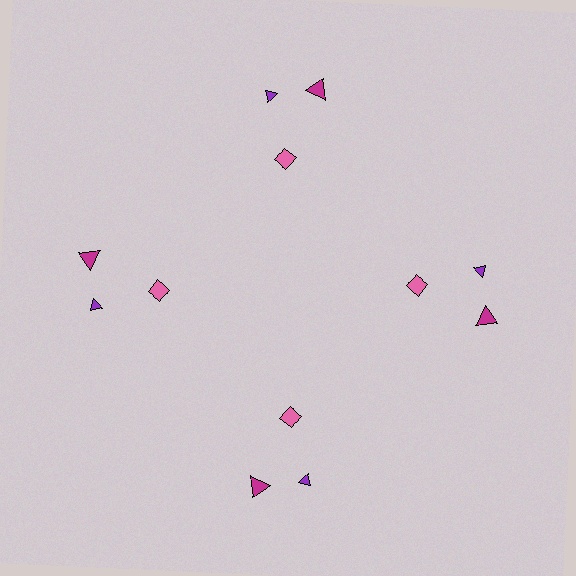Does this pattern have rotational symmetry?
Yes, this pattern has 4-fold rotational symmetry. It looks the same after rotating 90 degrees around the center.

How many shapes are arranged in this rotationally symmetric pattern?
There are 12 shapes, arranged in 4 groups of 3.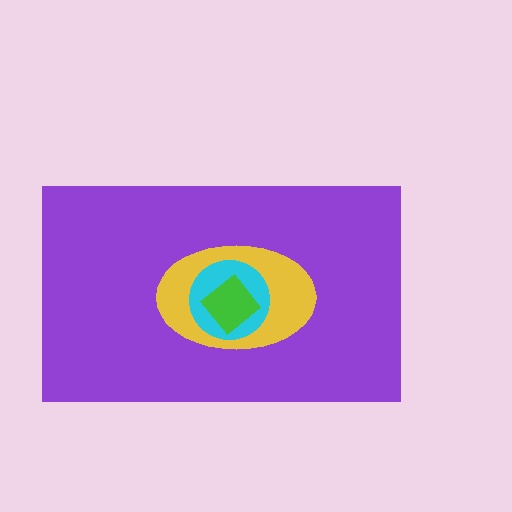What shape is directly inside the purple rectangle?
The yellow ellipse.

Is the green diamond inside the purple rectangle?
Yes.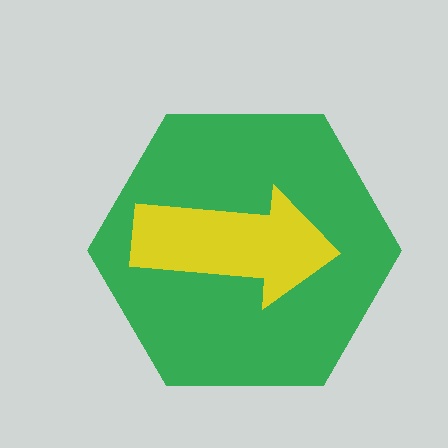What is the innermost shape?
The yellow arrow.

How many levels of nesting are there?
2.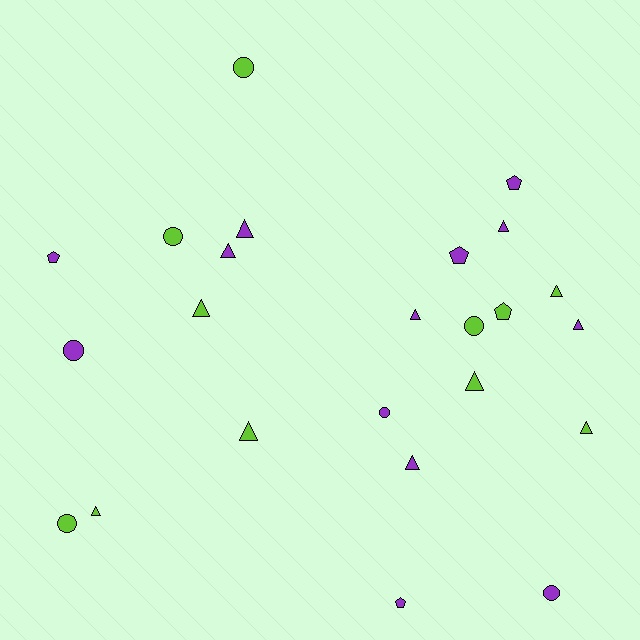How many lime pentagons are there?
There is 1 lime pentagon.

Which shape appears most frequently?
Triangle, with 12 objects.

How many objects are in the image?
There are 24 objects.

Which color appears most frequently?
Purple, with 13 objects.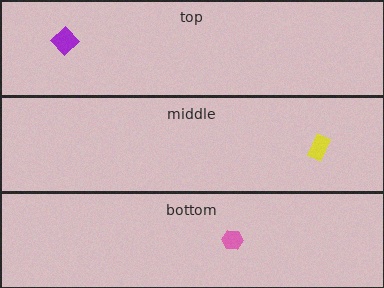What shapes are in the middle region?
The yellow rectangle.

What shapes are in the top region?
The purple diamond.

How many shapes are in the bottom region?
1.